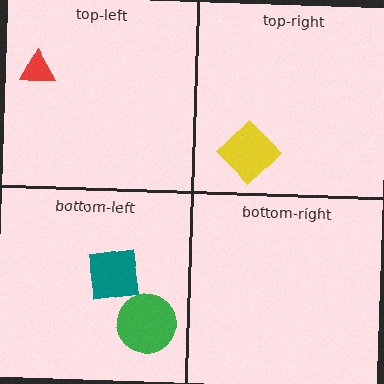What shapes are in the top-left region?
The red triangle.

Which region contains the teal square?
The bottom-left region.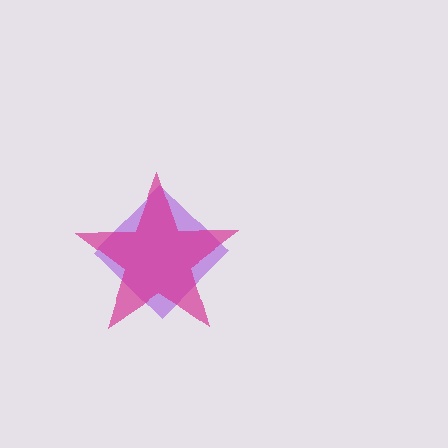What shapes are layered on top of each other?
The layered shapes are: a purple diamond, a magenta star.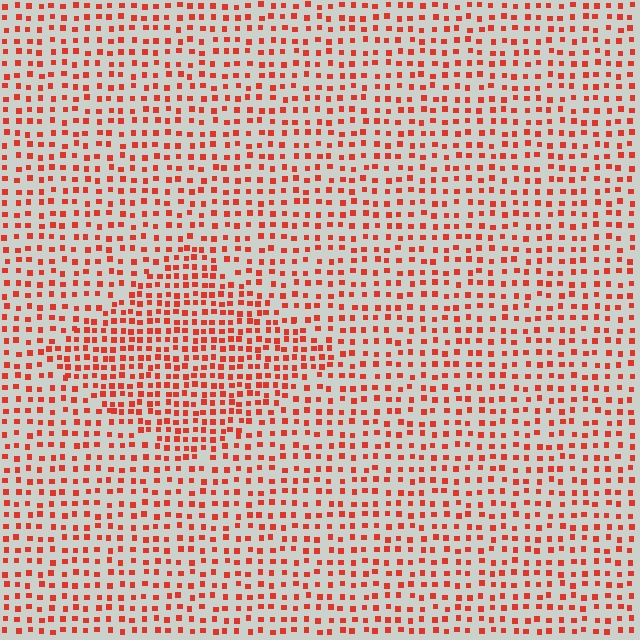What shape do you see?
I see a diamond.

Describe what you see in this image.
The image contains small red elements arranged at two different densities. A diamond-shaped region is visible where the elements are more densely packed than the surrounding area.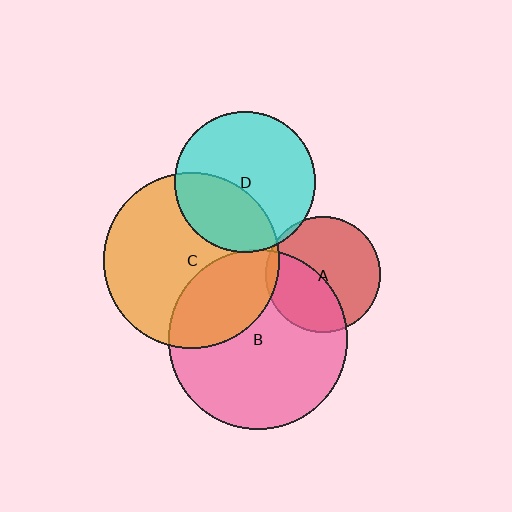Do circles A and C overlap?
Yes.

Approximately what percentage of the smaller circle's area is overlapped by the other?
Approximately 5%.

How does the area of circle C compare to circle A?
Approximately 2.3 times.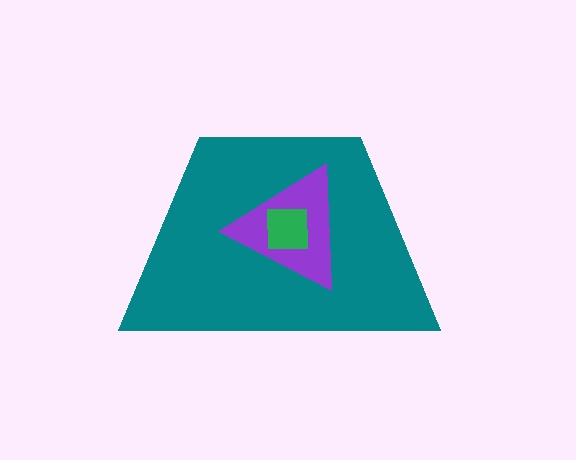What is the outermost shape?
The teal trapezoid.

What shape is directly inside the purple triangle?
The green square.